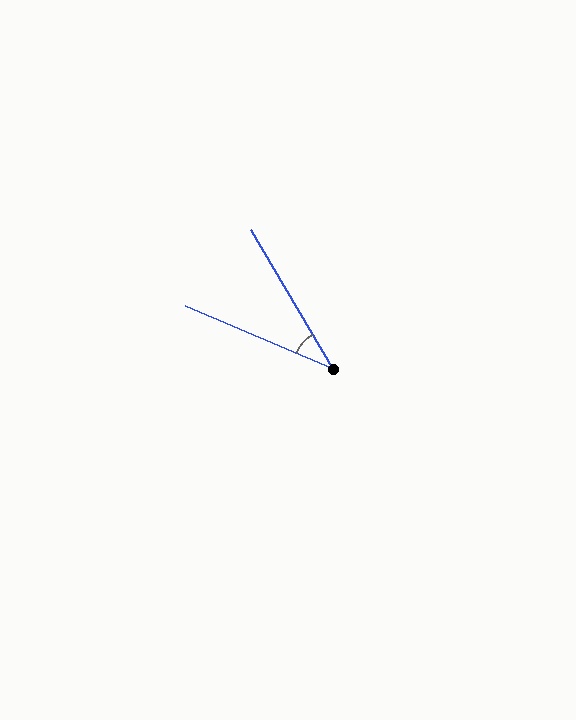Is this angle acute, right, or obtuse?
It is acute.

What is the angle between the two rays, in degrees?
Approximately 36 degrees.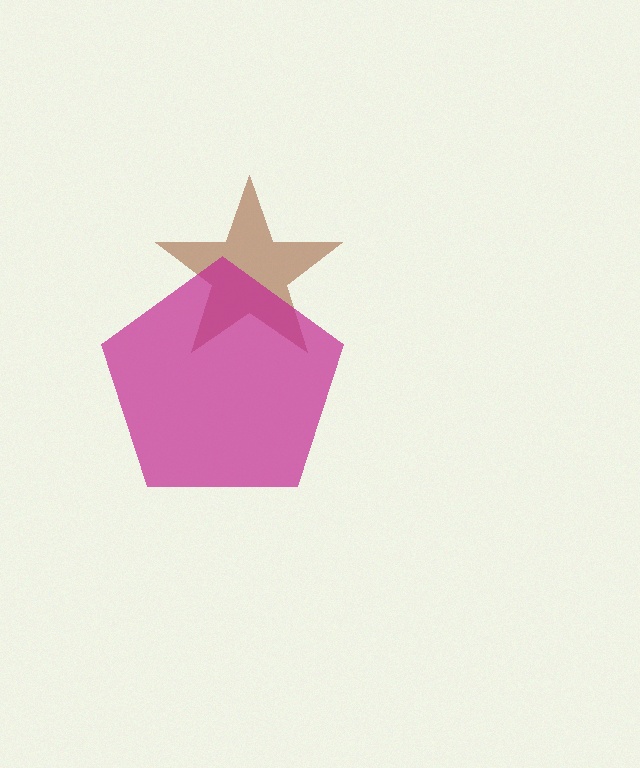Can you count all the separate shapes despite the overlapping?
Yes, there are 2 separate shapes.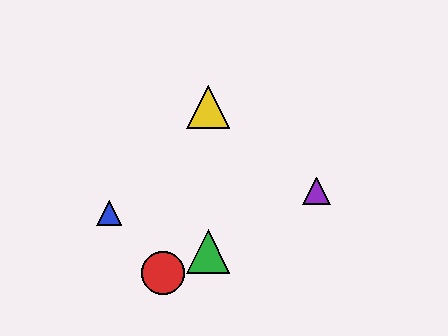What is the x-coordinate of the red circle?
The red circle is at x≈163.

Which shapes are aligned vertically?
The green triangle, the yellow triangle are aligned vertically.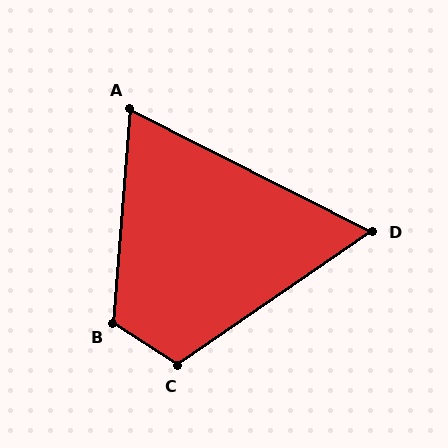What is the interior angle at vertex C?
Approximately 112 degrees (obtuse).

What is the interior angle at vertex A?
Approximately 68 degrees (acute).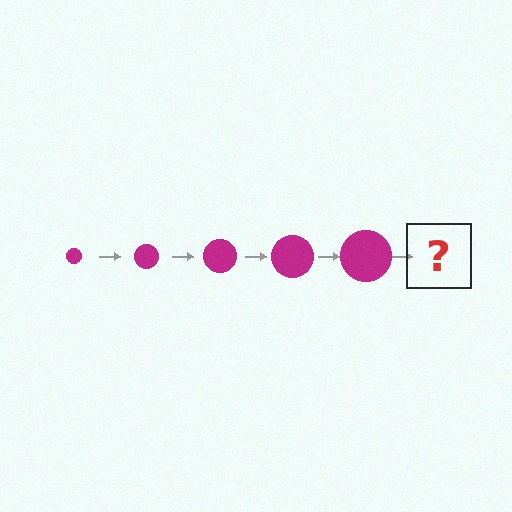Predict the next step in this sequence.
The next step is a magenta circle, larger than the previous one.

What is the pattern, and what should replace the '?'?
The pattern is that the circle gets progressively larger each step. The '?' should be a magenta circle, larger than the previous one.